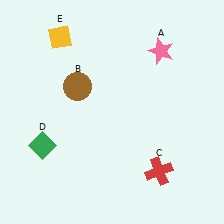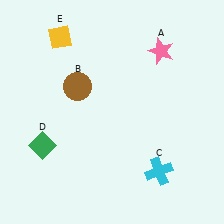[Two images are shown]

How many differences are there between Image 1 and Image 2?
There is 1 difference between the two images.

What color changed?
The cross (C) changed from red in Image 1 to cyan in Image 2.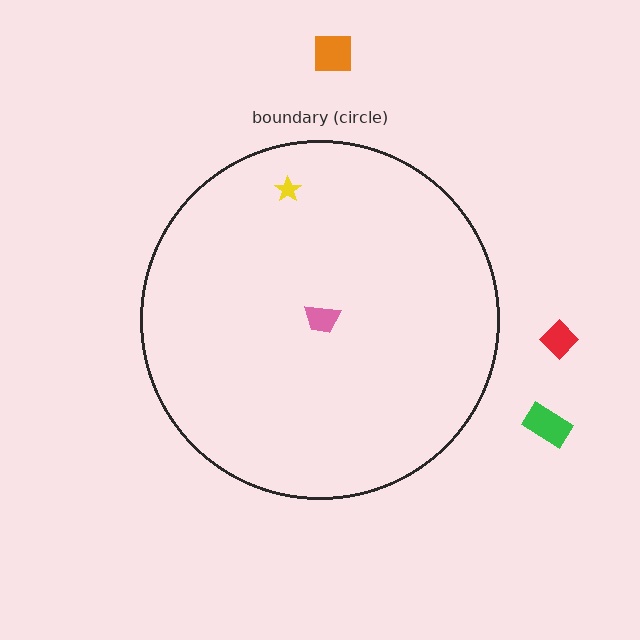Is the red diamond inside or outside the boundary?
Outside.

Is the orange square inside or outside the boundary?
Outside.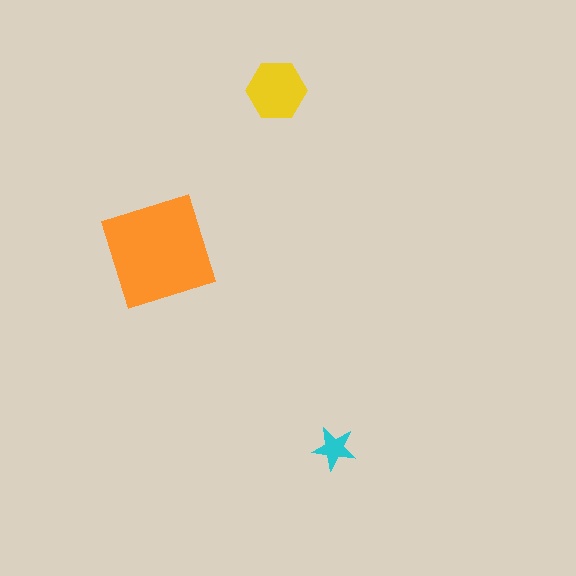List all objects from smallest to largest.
The cyan star, the yellow hexagon, the orange diamond.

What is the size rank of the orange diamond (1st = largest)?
1st.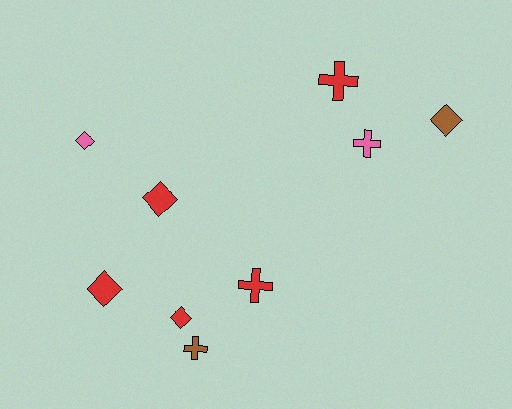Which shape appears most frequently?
Diamond, with 5 objects.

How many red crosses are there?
There are 2 red crosses.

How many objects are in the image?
There are 9 objects.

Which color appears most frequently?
Red, with 5 objects.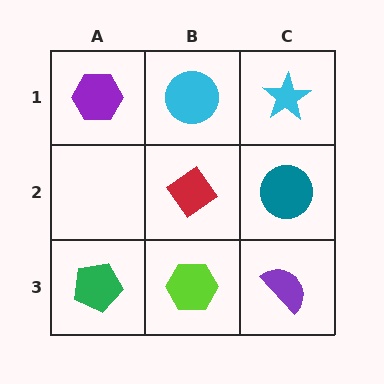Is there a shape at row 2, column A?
No, that cell is empty.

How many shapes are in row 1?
3 shapes.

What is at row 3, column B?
A lime hexagon.